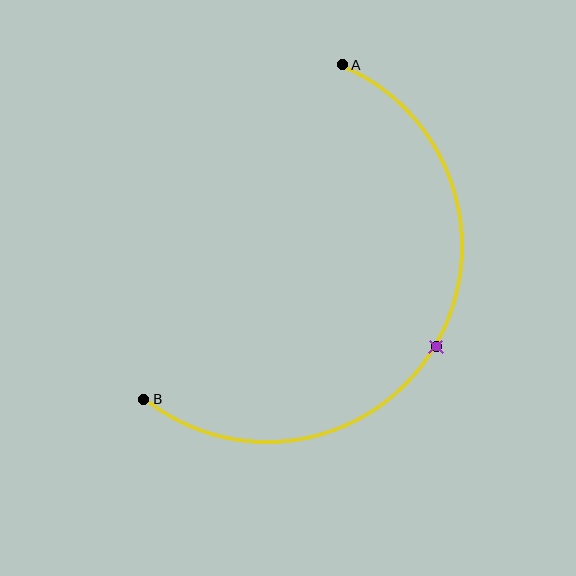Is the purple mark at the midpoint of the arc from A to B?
Yes. The purple mark lies on the arc at equal arc-length from both A and B — it is the arc midpoint.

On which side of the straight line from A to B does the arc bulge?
The arc bulges to the right of the straight line connecting A and B.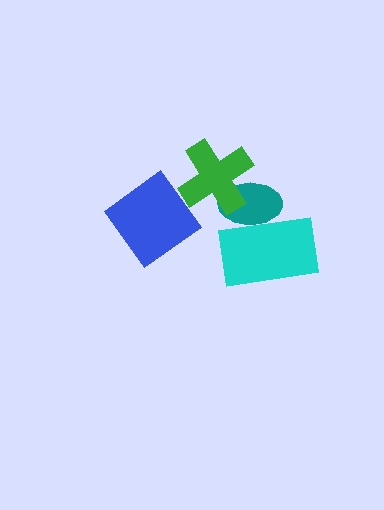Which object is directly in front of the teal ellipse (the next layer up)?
The green cross is directly in front of the teal ellipse.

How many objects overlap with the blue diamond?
1 object overlaps with the blue diamond.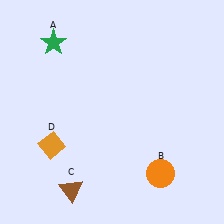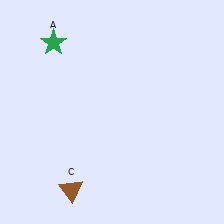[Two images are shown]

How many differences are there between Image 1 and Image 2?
There are 2 differences between the two images.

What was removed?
The orange circle (B), the orange diamond (D) were removed in Image 2.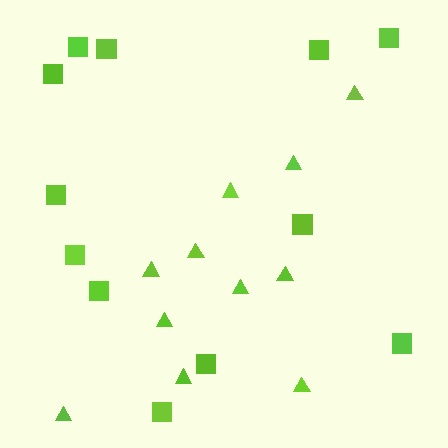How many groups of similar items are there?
There are 2 groups: one group of squares (12) and one group of triangles (11).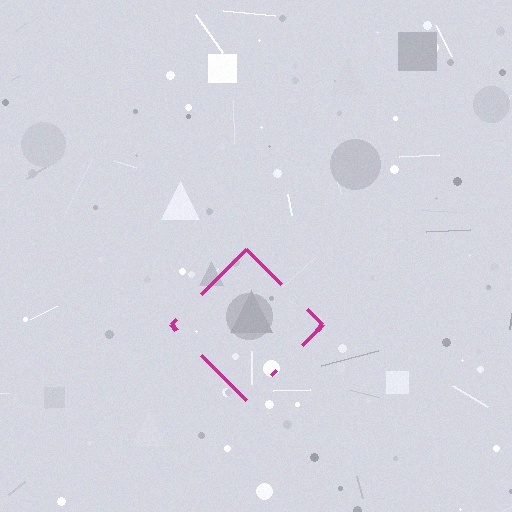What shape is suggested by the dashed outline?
The dashed outline suggests a diamond.